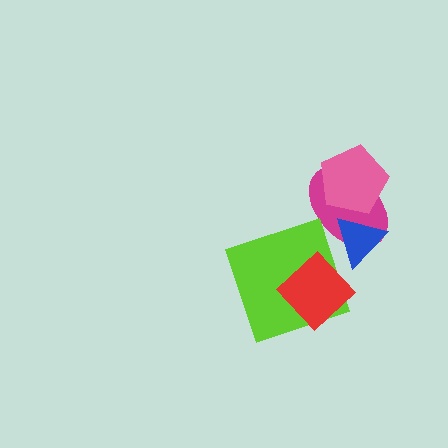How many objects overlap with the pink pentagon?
2 objects overlap with the pink pentagon.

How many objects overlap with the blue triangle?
2 objects overlap with the blue triangle.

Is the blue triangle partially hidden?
No, no other shape covers it.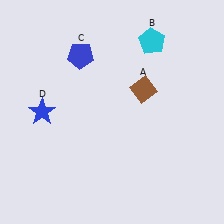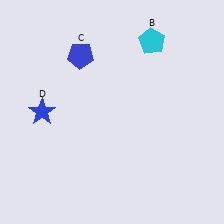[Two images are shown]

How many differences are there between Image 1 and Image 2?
There is 1 difference between the two images.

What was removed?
The brown diamond (A) was removed in Image 2.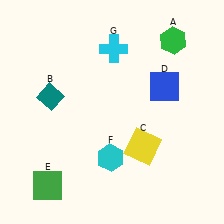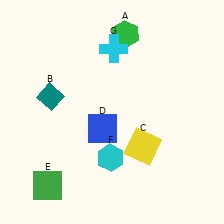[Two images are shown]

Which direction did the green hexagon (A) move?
The green hexagon (A) moved left.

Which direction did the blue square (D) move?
The blue square (D) moved left.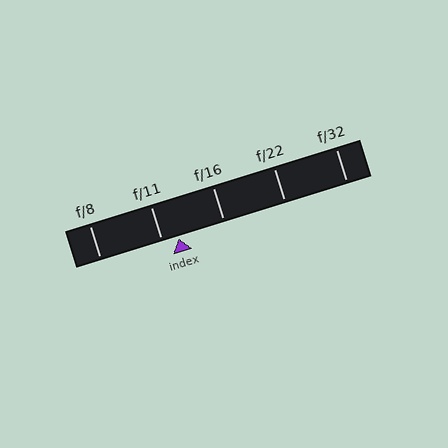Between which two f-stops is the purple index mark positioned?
The index mark is between f/11 and f/16.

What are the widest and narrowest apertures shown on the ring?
The widest aperture shown is f/8 and the narrowest is f/32.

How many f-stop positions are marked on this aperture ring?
There are 5 f-stop positions marked.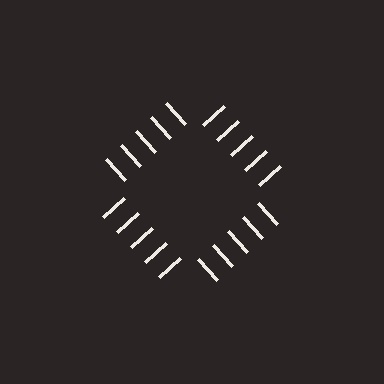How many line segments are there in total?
20 — 5 along each of the 4 edges.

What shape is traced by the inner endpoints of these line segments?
An illusory square — the line segments terminate on its edges but no continuous stroke is drawn.